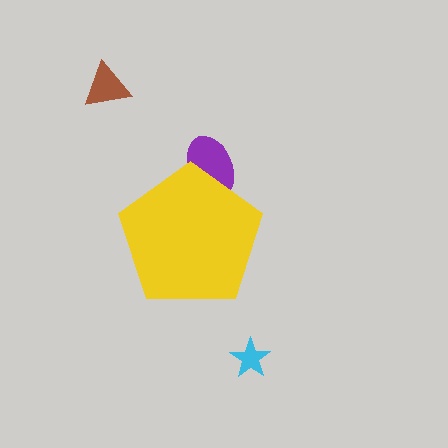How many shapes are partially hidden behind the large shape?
1 shape is partially hidden.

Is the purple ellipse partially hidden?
Yes, the purple ellipse is partially hidden behind the yellow pentagon.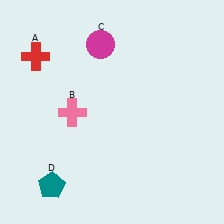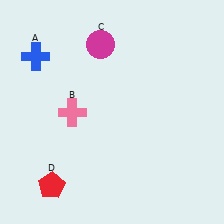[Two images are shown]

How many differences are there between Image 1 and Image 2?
There are 2 differences between the two images.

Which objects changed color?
A changed from red to blue. D changed from teal to red.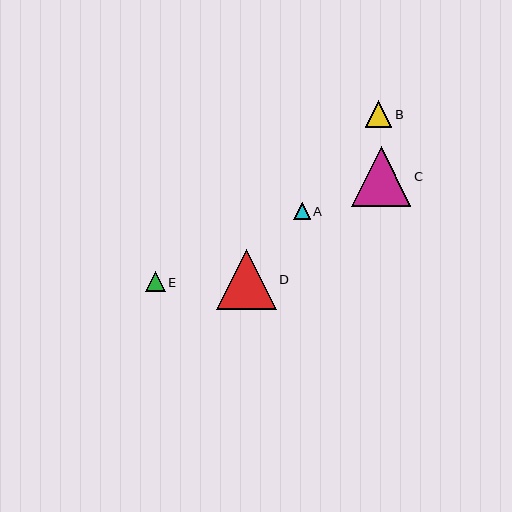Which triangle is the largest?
Triangle D is the largest with a size of approximately 59 pixels.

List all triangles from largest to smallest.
From largest to smallest: D, C, B, E, A.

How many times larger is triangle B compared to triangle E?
Triangle B is approximately 1.3 times the size of triangle E.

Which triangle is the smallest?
Triangle A is the smallest with a size of approximately 16 pixels.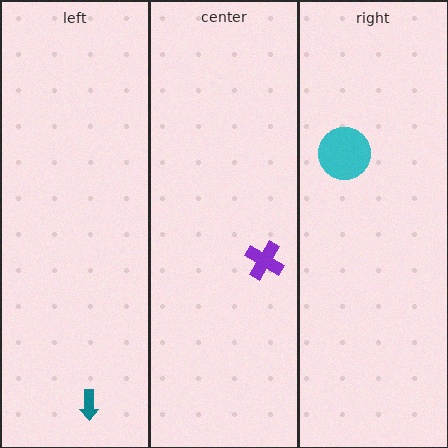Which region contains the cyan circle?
The right region.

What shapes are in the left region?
The teal arrow.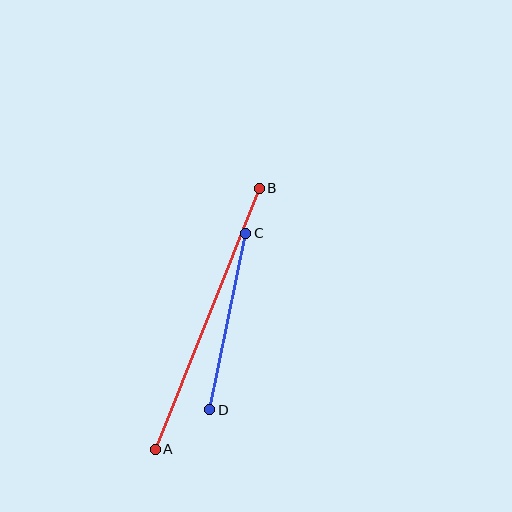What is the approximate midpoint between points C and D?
The midpoint is at approximately (228, 322) pixels.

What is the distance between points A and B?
The distance is approximately 281 pixels.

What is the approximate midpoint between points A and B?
The midpoint is at approximately (207, 319) pixels.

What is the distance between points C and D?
The distance is approximately 180 pixels.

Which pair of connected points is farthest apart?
Points A and B are farthest apart.